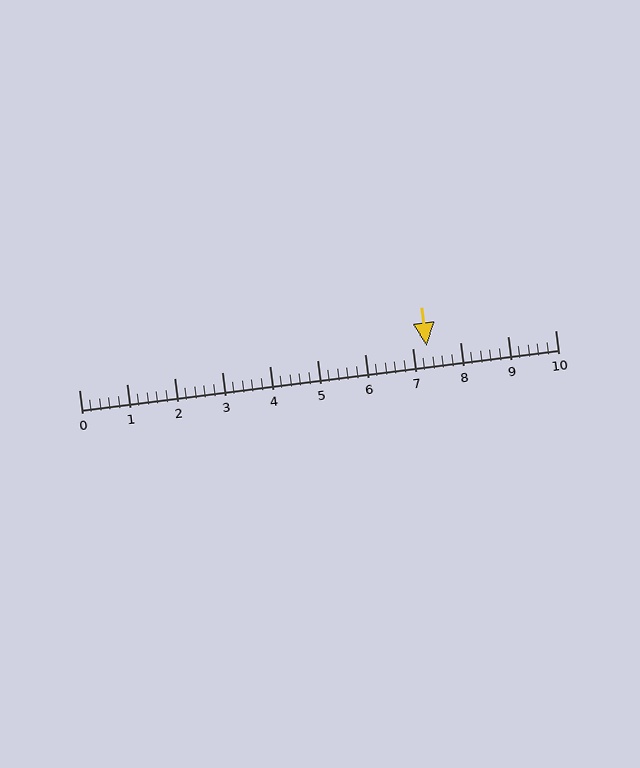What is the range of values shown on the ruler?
The ruler shows values from 0 to 10.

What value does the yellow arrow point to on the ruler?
The yellow arrow points to approximately 7.3.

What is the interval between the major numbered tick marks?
The major tick marks are spaced 1 units apart.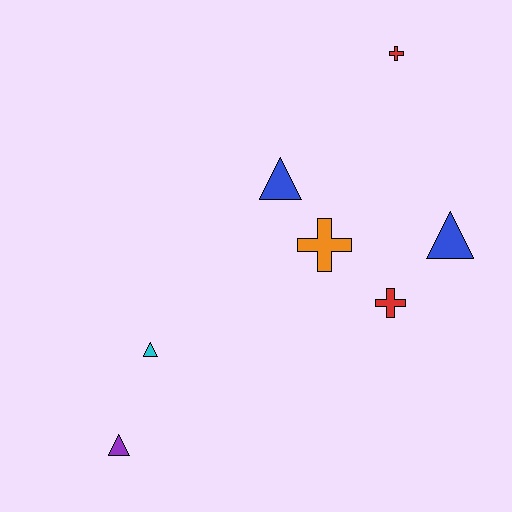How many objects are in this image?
There are 7 objects.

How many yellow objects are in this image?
There are no yellow objects.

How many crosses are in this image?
There are 3 crosses.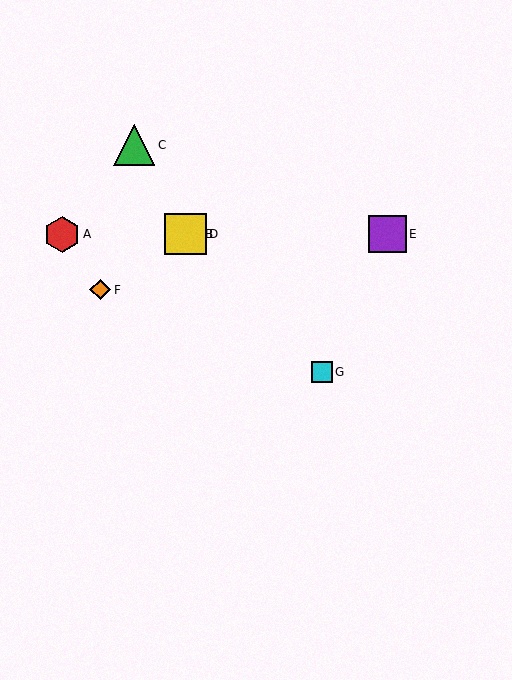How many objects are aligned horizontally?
4 objects (A, B, D, E) are aligned horizontally.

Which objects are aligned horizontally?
Objects A, B, D, E are aligned horizontally.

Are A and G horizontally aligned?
No, A is at y≈234 and G is at y≈372.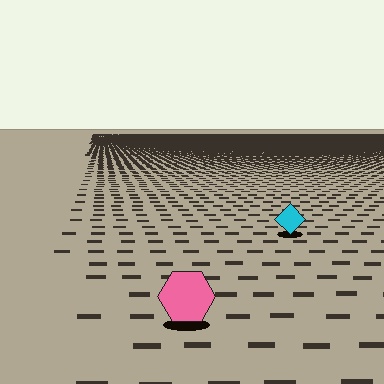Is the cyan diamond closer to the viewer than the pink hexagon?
No. The pink hexagon is closer — you can tell from the texture gradient: the ground texture is coarser near it.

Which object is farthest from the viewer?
The cyan diamond is farthest from the viewer. It appears smaller and the ground texture around it is denser.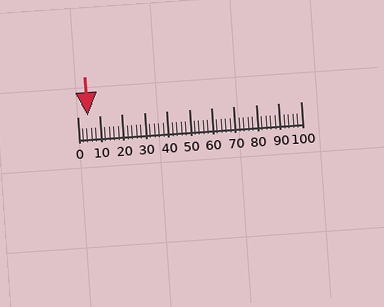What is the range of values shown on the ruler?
The ruler shows values from 0 to 100.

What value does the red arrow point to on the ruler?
The red arrow points to approximately 4.